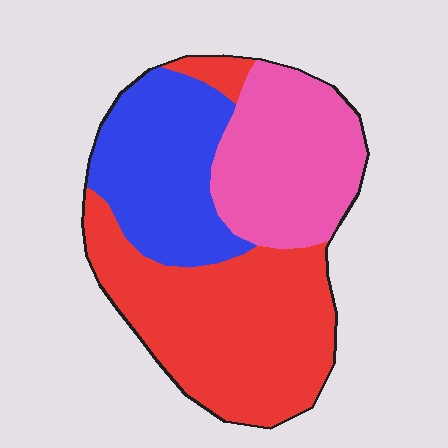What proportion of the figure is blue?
Blue covers roughly 25% of the figure.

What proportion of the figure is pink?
Pink covers roughly 30% of the figure.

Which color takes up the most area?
Red, at roughly 45%.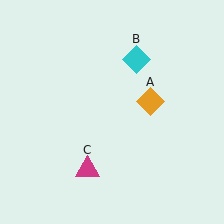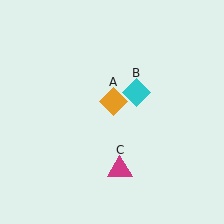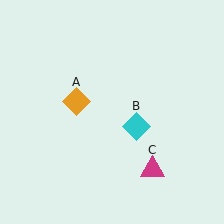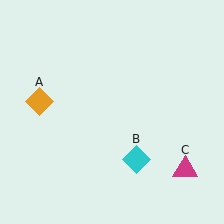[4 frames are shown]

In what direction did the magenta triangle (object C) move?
The magenta triangle (object C) moved right.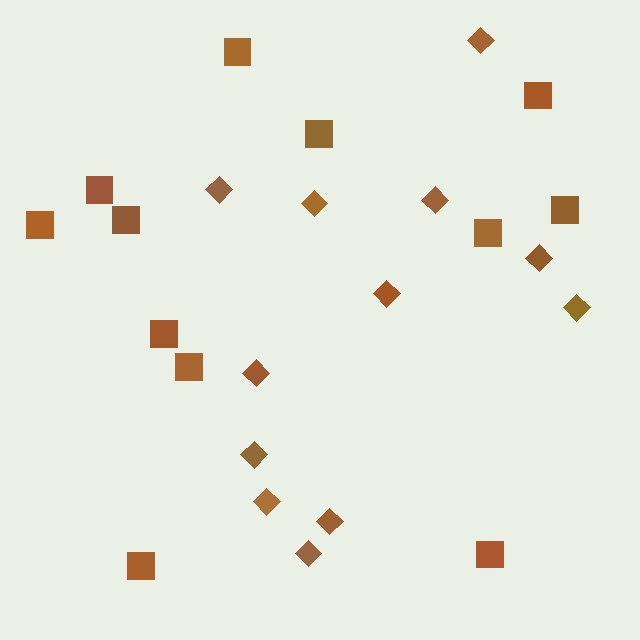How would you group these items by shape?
There are 2 groups: one group of diamonds (12) and one group of squares (12).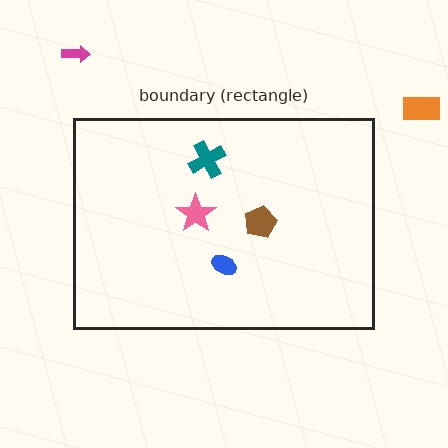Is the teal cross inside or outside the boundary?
Inside.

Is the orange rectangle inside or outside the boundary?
Outside.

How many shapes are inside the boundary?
4 inside, 2 outside.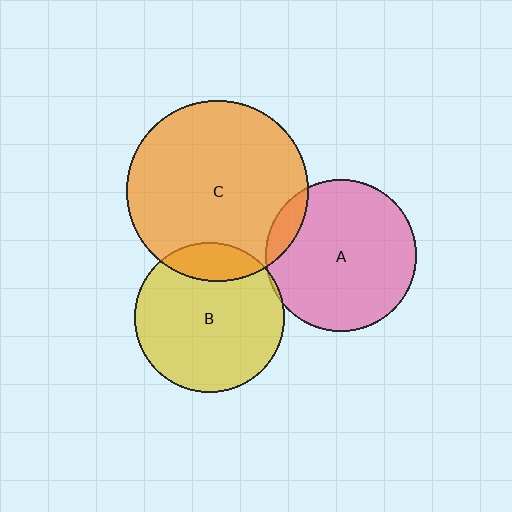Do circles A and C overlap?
Yes.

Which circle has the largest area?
Circle C (orange).